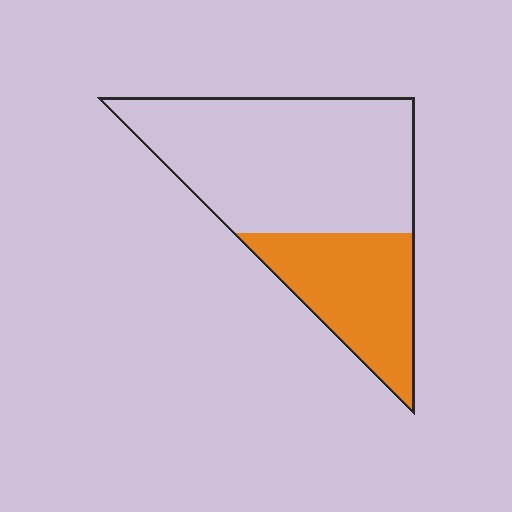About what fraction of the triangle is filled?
About one third (1/3).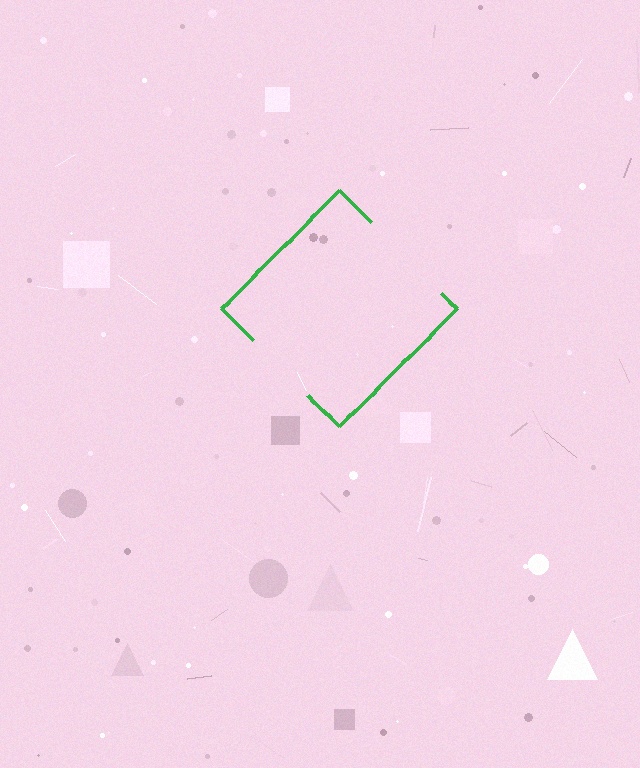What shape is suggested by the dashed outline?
The dashed outline suggests a diamond.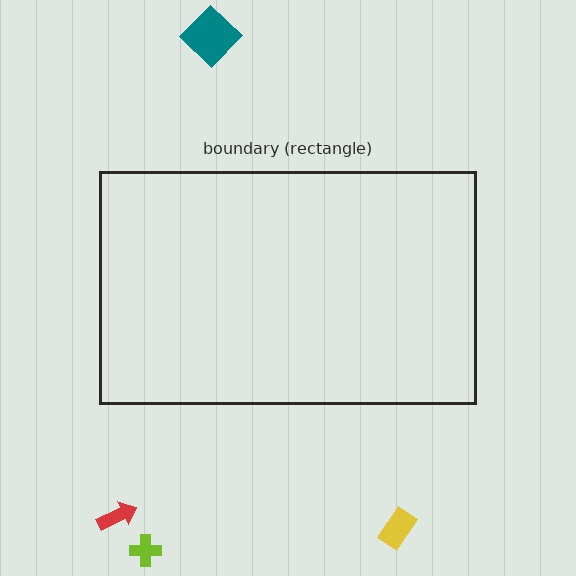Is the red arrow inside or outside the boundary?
Outside.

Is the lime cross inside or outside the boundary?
Outside.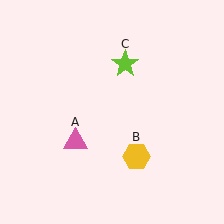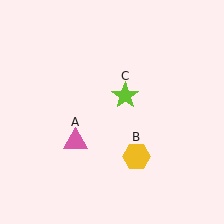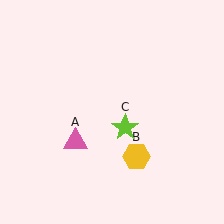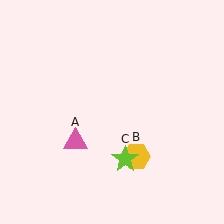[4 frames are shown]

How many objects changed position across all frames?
1 object changed position: lime star (object C).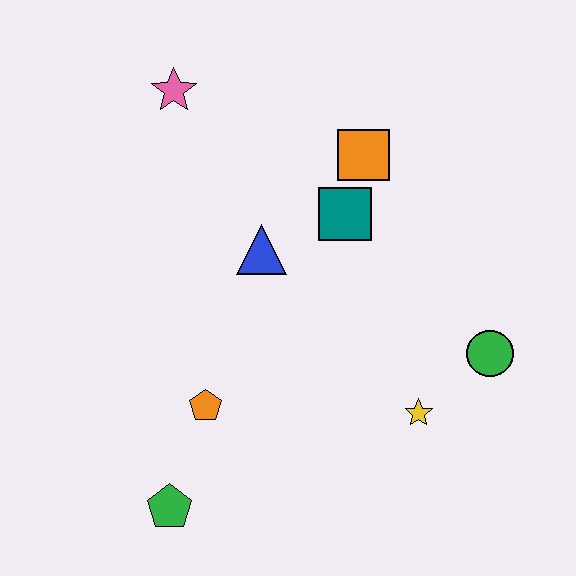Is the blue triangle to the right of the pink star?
Yes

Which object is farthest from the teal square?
The green pentagon is farthest from the teal square.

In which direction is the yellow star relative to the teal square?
The yellow star is below the teal square.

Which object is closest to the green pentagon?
The orange pentagon is closest to the green pentagon.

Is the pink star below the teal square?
No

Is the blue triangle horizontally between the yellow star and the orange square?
No